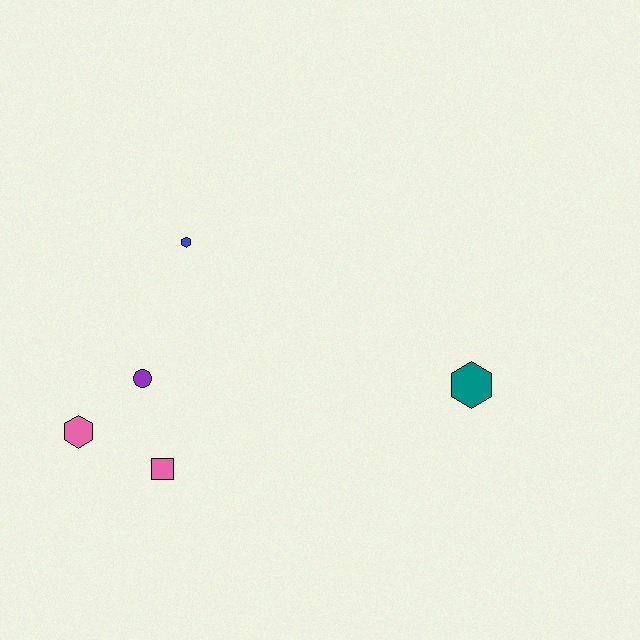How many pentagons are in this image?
There are no pentagons.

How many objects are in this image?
There are 5 objects.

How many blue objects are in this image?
There is 1 blue object.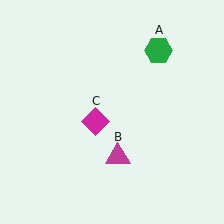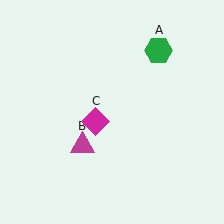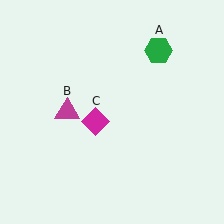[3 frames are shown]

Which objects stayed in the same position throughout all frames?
Green hexagon (object A) and magenta diamond (object C) remained stationary.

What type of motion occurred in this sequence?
The magenta triangle (object B) rotated clockwise around the center of the scene.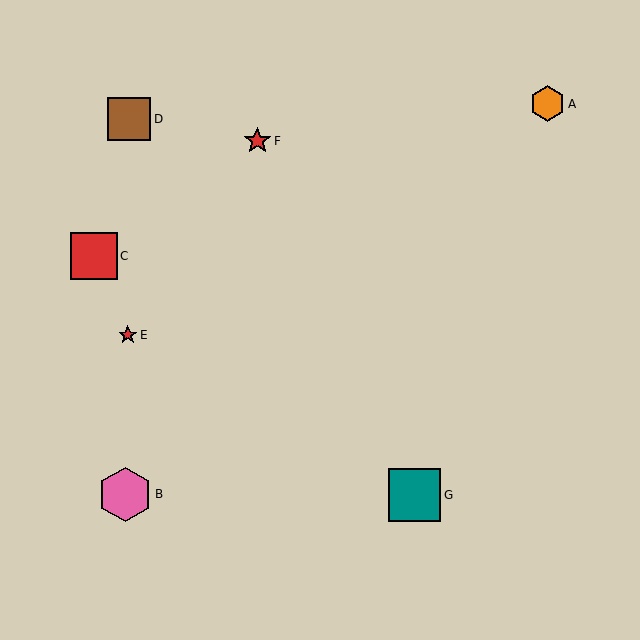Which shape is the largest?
The pink hexagon (labeled B) is the largest.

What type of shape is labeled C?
Shape C is a red square.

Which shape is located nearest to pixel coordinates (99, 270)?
The red square (labeled C) at (94, 256) is nearest to that location.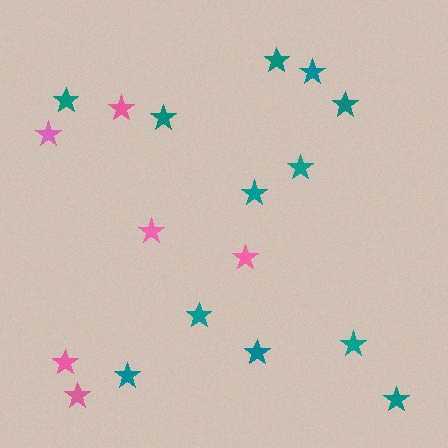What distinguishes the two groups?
There are 2 groups: one group of pink stars (6) and one group of teal stars (12).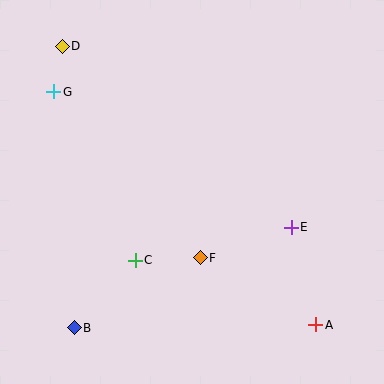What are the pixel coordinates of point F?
Point F is at (200, 258).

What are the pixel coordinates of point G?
Point G is at (54, 92).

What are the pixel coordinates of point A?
Point A is at (316, 325).